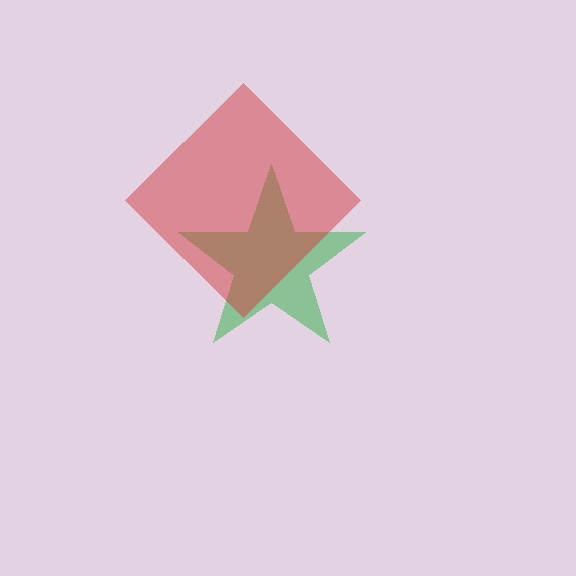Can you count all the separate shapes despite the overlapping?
Yes, there are 2 separate shapes.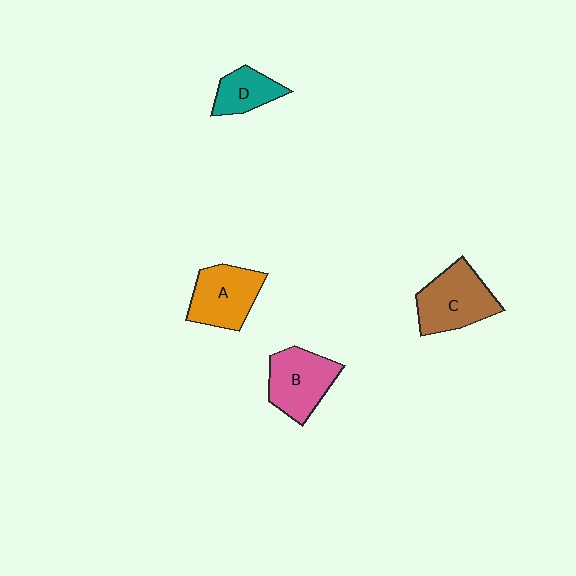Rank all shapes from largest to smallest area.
From largest to smallest: C (brown), B (pink), A (orange), D (teal).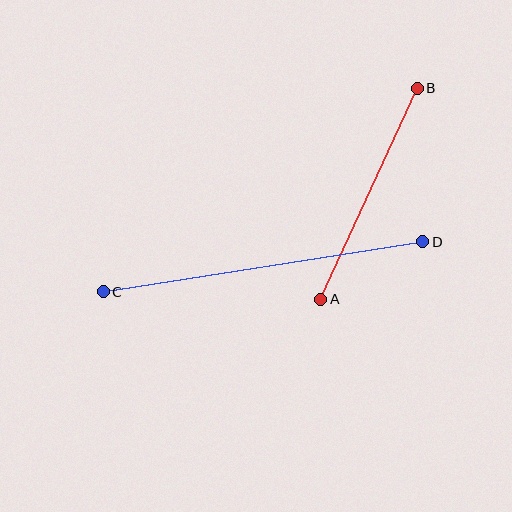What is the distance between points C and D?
The distance is approximately 323 pixels.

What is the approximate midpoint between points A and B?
The midpoint is at approximately (369, 194) pixels.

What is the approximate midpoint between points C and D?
The midpoint is at approximately (263, 267) pixels.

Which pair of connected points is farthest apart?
Points C and D are farthest apart.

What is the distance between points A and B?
The distance is approximately 232 pixels.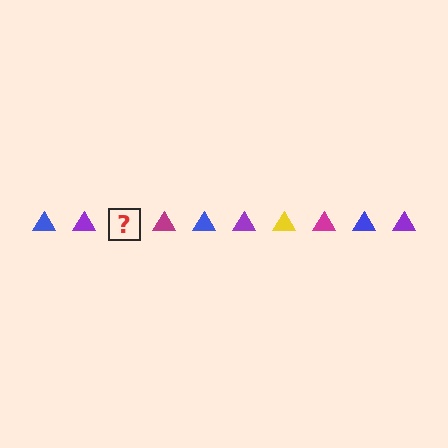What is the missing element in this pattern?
The missing element is a yellow triangle.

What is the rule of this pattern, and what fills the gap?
The rule is that the pattern cycles through blue, purple, yellow, magenta triangles. The gap should be filled with a yellow triangle.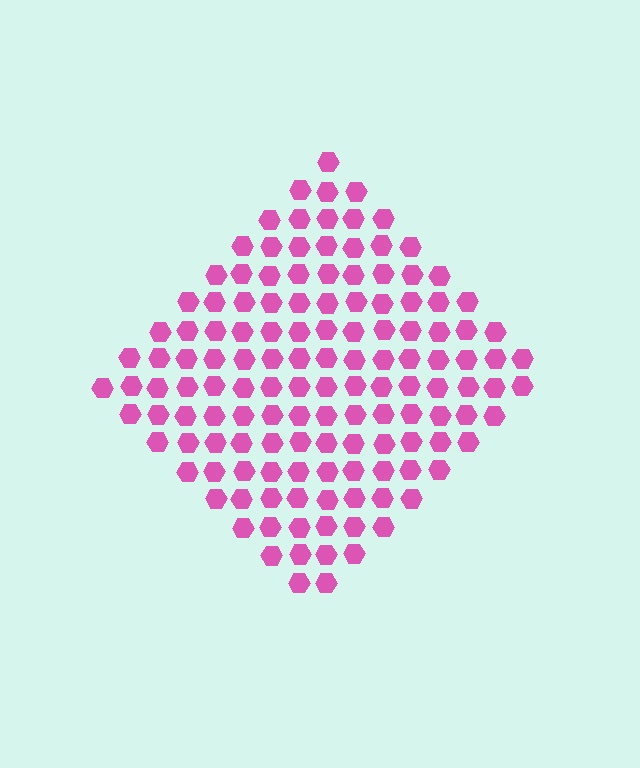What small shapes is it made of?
It is made of small hexagons.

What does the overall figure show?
The overall figure shows a diamond.